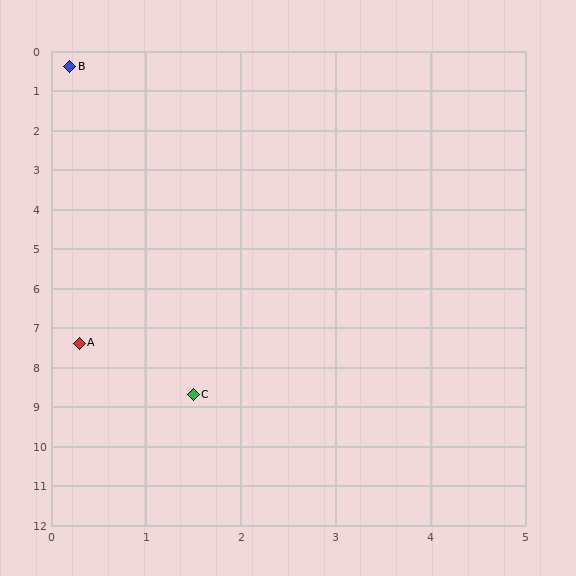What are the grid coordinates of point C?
Point C is at approximately (1.5, 8.7).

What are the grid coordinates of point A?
Point A is at approximately (0.3, 7.4).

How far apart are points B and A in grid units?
Points B and A are about 7.0 grid units apart.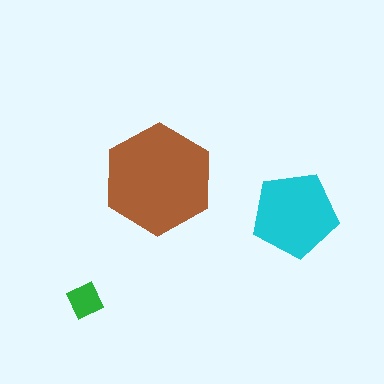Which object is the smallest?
The green diamond.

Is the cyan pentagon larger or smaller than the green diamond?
Larger.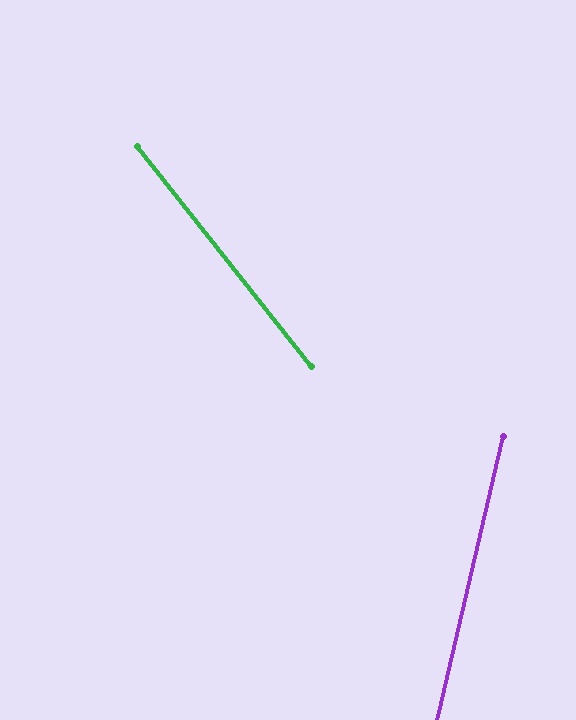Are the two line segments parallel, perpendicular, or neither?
Neither parallel nor perpendicular — they differ by about 52°.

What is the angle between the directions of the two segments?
Approximately 52 degrees.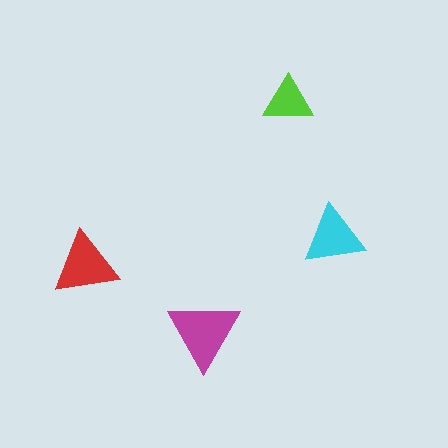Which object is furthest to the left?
The red triangle is leftmost.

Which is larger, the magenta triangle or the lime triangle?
The magenta one.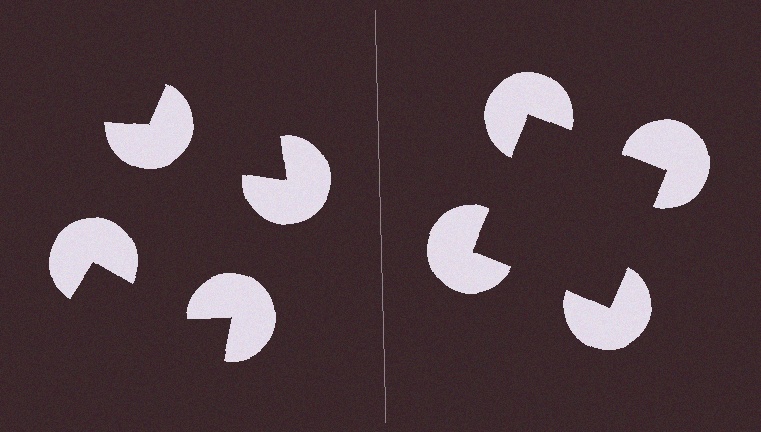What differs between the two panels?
The pac-man discs are positioned identically on both sides; only the wedge orientations differ. On the right they align to a square; on the left they are misaligned.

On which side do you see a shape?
An illusory square appears on the right side. On the left side the wedge cuts are rotated, so no coherent shape forms.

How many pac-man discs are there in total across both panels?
8 — 4 on each side.